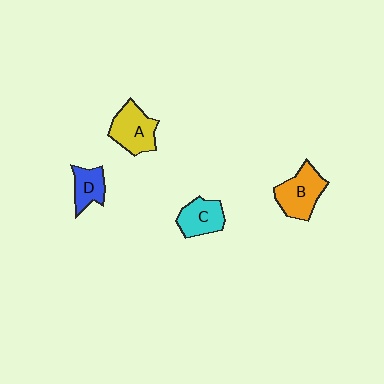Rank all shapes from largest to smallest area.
From largest to smallest: B (orange), A (yellow), C (cyan), D (blue).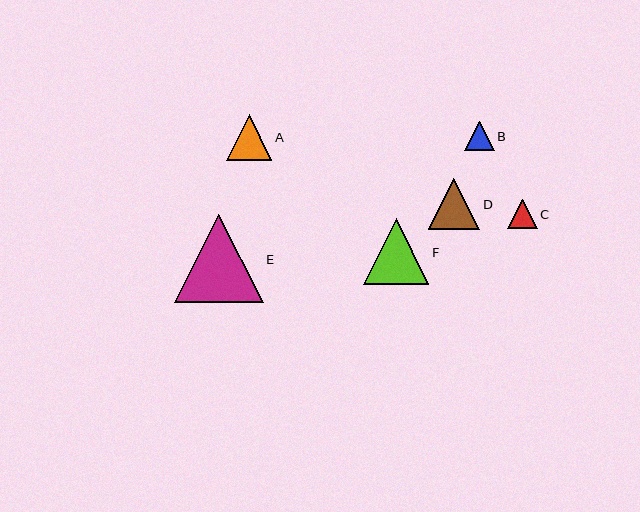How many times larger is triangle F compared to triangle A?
Triangle F is approximately 1.4 times the size of triangle A.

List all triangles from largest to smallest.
From largest to smallest: E, F, D, A, C, B.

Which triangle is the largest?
Triangle E is the largest with a size of approximately 89 pixels.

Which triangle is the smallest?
Triangle B is the smallest with a size of approximately 30 pixels.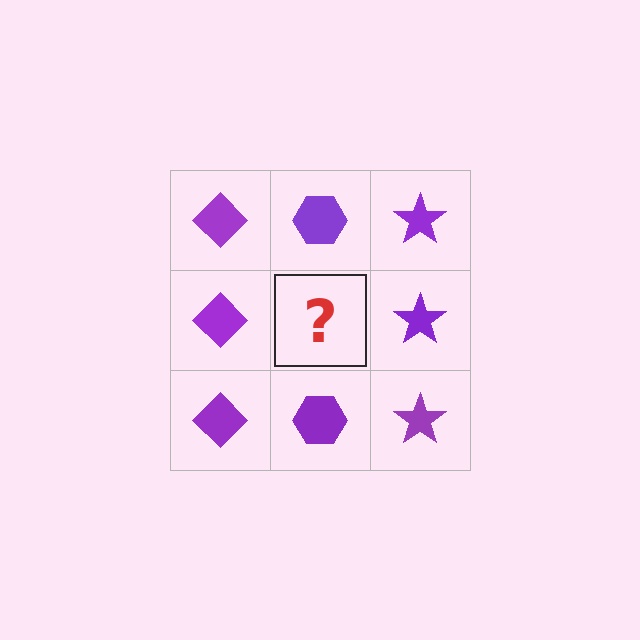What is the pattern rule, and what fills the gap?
The rule is that each column has a consistent shape. The gap should be filled with a purple hexagon.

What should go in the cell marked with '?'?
The missing cell should contain a purple hexagon.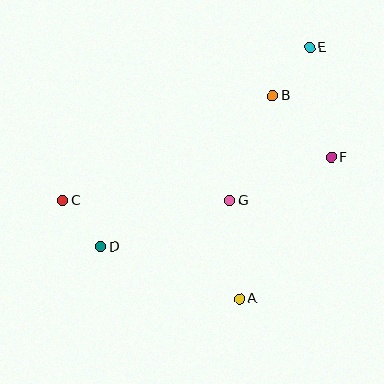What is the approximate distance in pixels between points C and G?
The distance between C and G is approximately 167 pixels.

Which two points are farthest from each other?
Points C and E are farthest from each other.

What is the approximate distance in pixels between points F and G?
The distance between F and G is approximately 110 pixels.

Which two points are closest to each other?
Points C and D are closest to each other.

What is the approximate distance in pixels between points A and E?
The distance between A and E is approximately 261 pixels.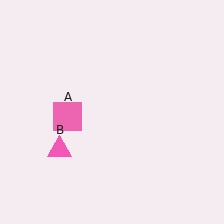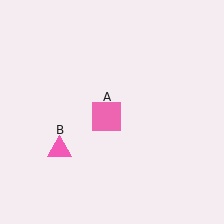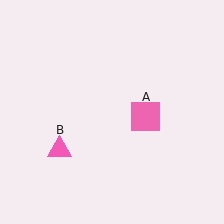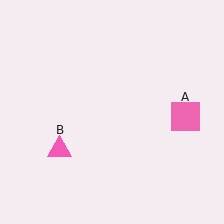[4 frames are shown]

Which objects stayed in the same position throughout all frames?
Pink triangle (object B) remained stationary.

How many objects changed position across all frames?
1 object changed position: pink square (object A).